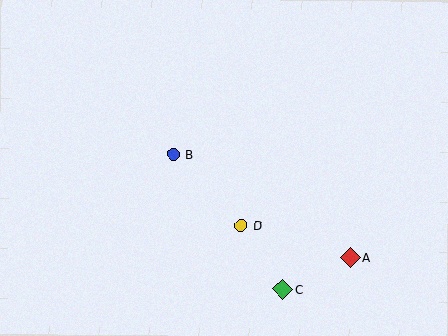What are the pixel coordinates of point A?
Point A is at (350, 258).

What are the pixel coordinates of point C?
Point C is at (282, 289).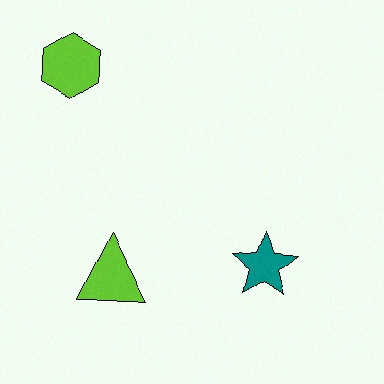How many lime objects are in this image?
There are 2 lime objects.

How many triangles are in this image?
There is 1 triangle.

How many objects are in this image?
There are 3 objects.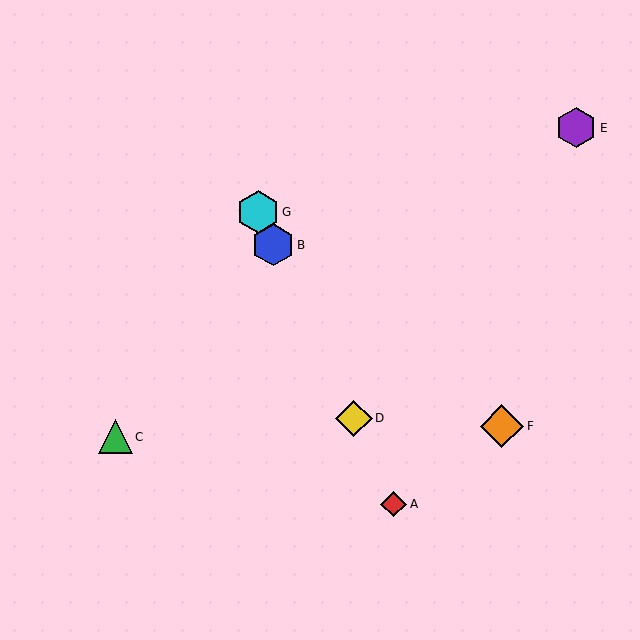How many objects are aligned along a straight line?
4 objects (A, B, D, G) are aligned along a straight line.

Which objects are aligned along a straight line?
Objects A, B, D, G are aligned along a straight line.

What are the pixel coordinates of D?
Object D is at (354, 418).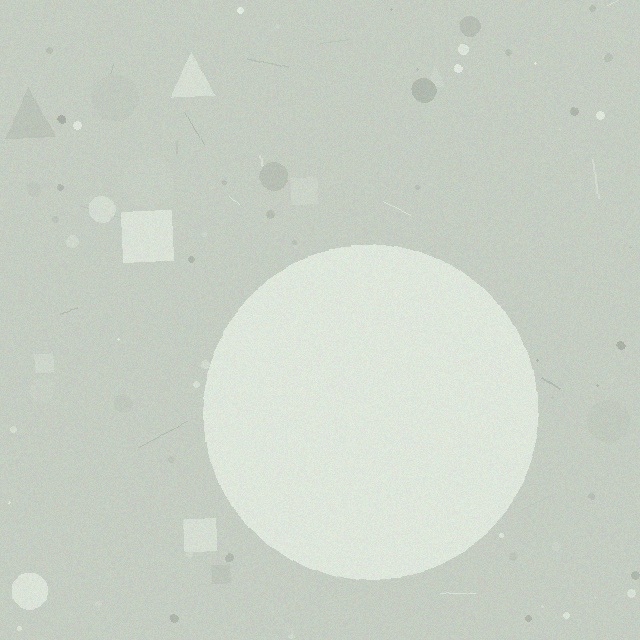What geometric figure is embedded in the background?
A circle is embedded in the background.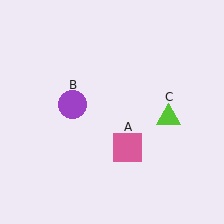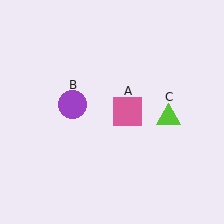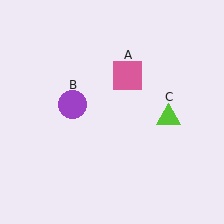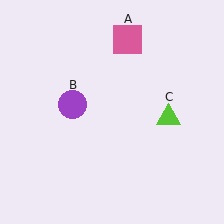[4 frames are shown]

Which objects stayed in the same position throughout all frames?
Purple circle (object B) and lime triangle (object C) remained stationary.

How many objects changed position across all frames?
1 object changed position: pink square (object A).